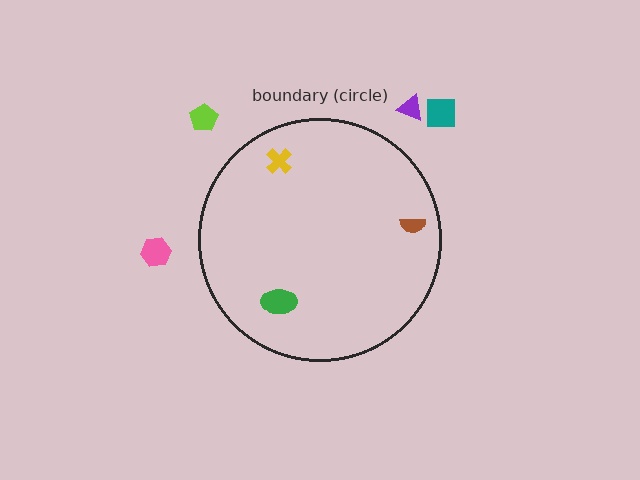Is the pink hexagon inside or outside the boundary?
Outside.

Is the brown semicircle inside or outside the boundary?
Inside.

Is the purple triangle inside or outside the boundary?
Outside.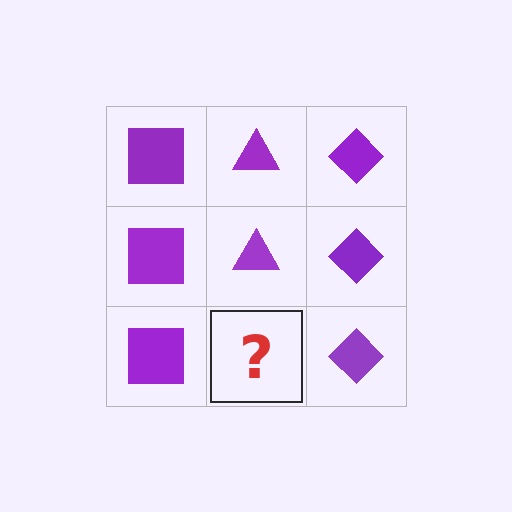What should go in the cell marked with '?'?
The missing cell should contain a purple triangle.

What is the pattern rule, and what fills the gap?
The rule is that each column has a consistent shape. The gap should be filled with a purple triangle.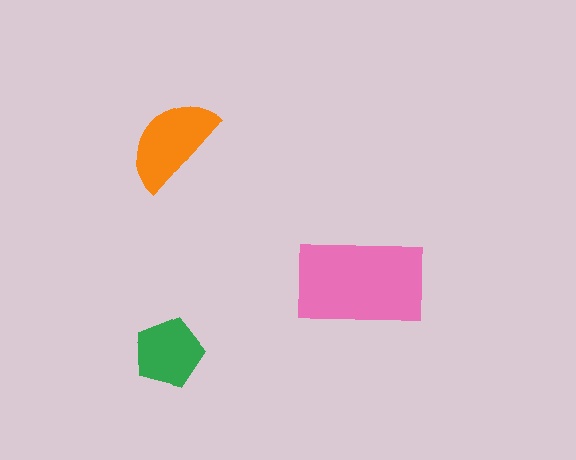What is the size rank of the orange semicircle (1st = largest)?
2nd.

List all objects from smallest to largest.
The green pentagon, the orange semicircle, the pink rectangle.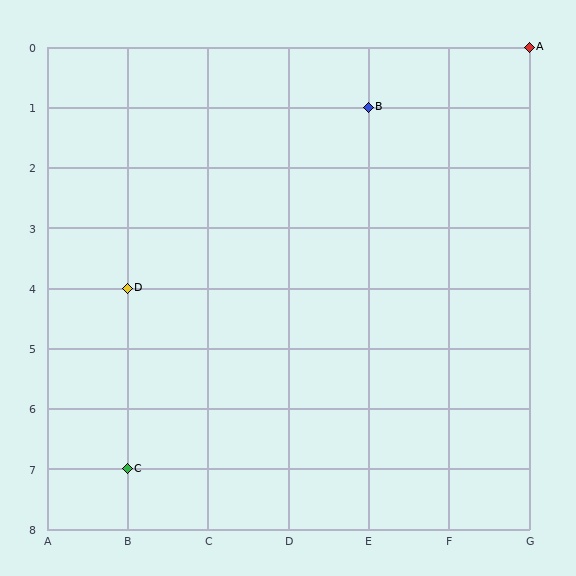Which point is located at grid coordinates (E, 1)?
Point B is at (E, 1).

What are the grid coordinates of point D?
Point D is at grid coordinates (B, 4).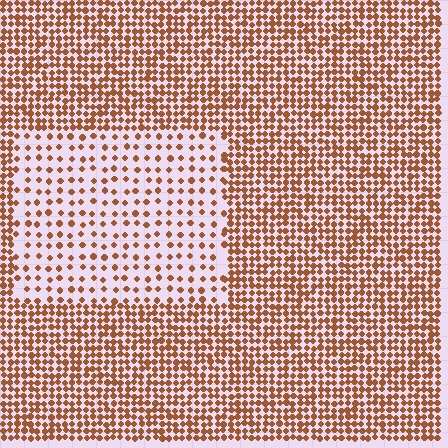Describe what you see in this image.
The image contains small brown elements arranged at two different densities. A rectangle-shaped region is visible where the elements are less densely packed than the surrounding area.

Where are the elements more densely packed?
The elements are more densely packed outside the rectangle boundary.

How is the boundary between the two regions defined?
The boundary is defined by a change in element density (approximately 2.5x ratio). All elements are the same color, size, and shape.